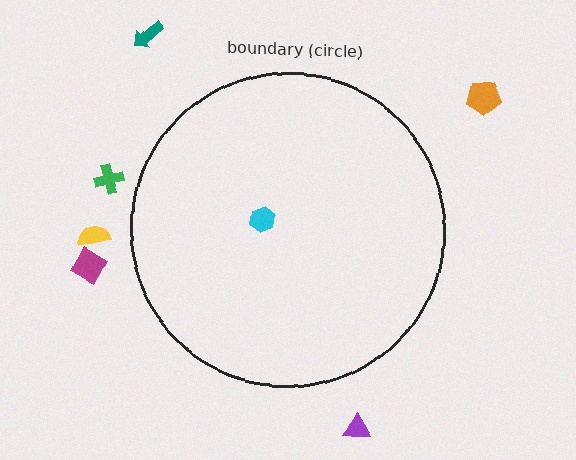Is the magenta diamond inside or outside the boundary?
Outside.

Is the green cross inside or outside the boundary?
Outside.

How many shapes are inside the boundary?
1 inside, 6 outside.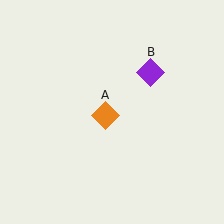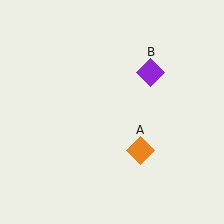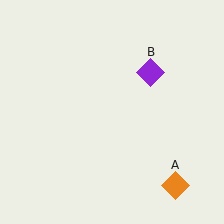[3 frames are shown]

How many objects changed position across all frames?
1 object changed position: orange diamond (object A).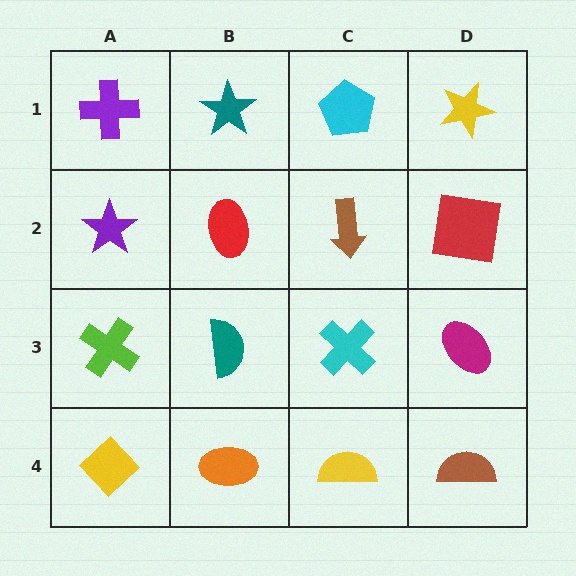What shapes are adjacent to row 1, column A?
A purple star (row 2, column A), a teal star (row 1, column B).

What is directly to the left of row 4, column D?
A yellow semicircle.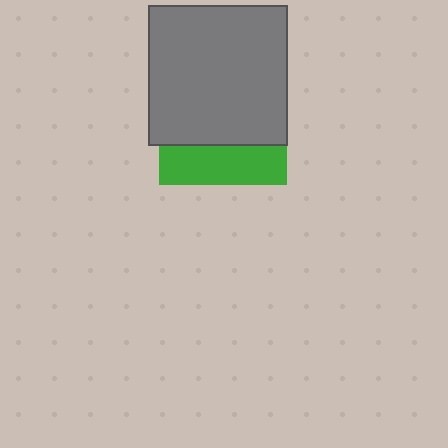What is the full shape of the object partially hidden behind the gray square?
The partially hidden object is a green square.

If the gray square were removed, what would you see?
You would see the complete green square.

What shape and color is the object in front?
The object in front is a gray square.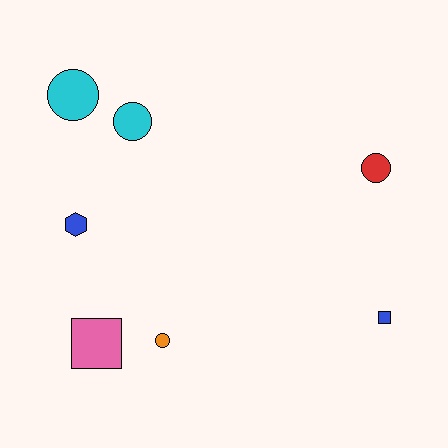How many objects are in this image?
There are 7 objects.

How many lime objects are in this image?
There are no lime objects.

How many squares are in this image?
There are 2 squares.